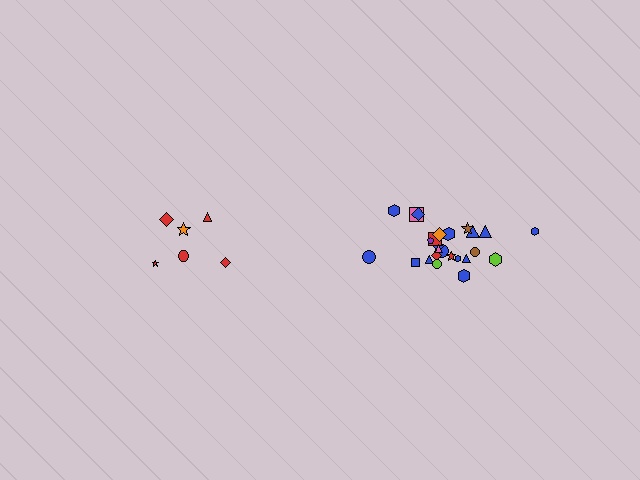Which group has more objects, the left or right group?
The right group.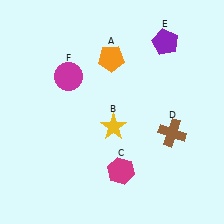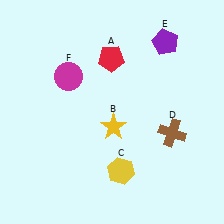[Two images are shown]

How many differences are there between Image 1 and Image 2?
There are 2 differences between the two images.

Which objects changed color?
A changed from orange to red. C changed from magenta to yellow.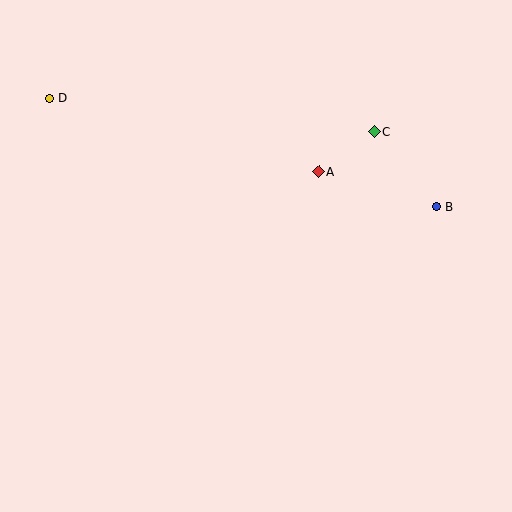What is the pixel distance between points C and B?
The distance between C and B is 99 pixels.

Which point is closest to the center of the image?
Point A at (319, 172) is closest to the center.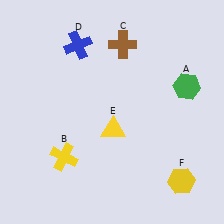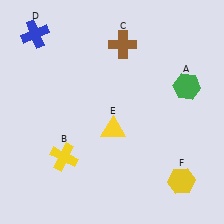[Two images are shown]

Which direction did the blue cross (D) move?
The blue cross (D) moved left.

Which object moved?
The blue cross (D) moved left.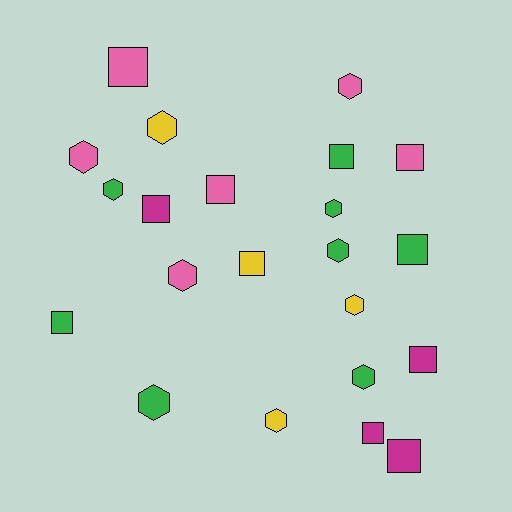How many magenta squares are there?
There are 4 magenta squares.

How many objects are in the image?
There are 22 objects.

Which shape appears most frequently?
Square, with 11 objects.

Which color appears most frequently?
Green, with 8 objects.